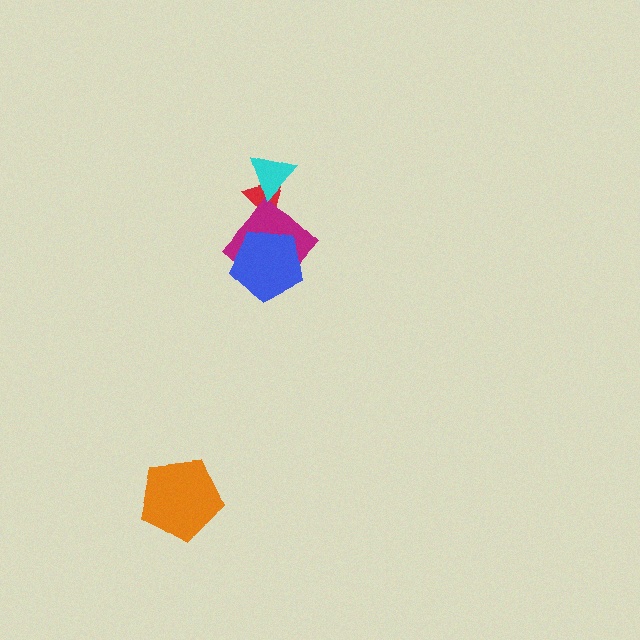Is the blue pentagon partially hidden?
No, no other shape covers it.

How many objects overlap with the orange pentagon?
0 objects overlap with the orange pentagon.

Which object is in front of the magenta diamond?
The blue pentagon is in front of the magenta diamond.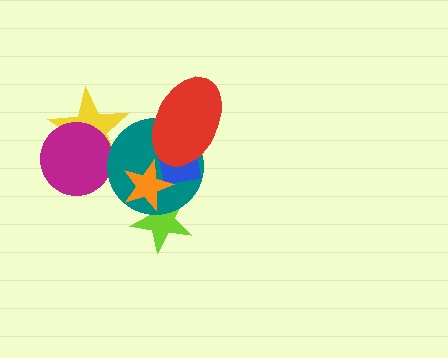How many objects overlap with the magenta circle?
1 object overlaps with the magenta circle.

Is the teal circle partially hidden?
Yes, it is partially covered by another shape.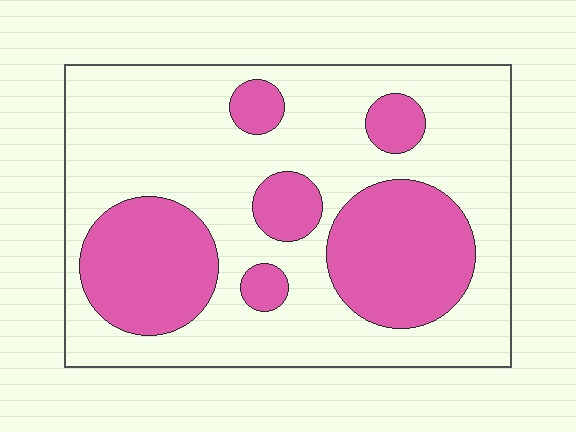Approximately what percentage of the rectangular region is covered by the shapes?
Approximately 30%.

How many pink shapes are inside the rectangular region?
6.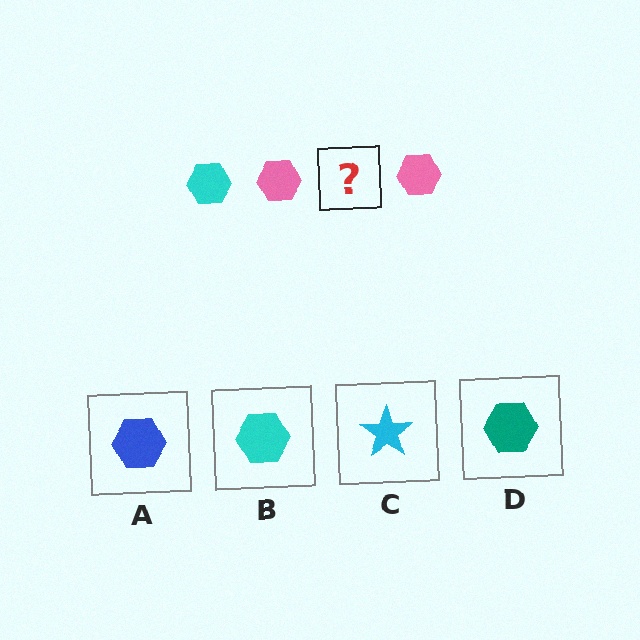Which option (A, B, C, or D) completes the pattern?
B.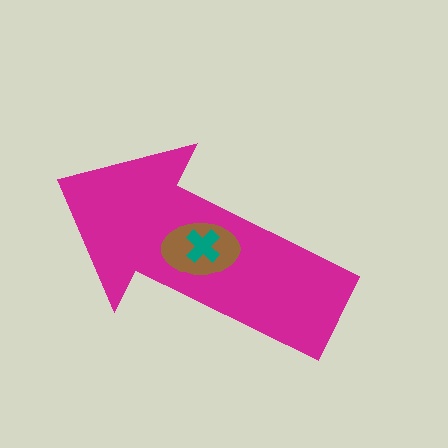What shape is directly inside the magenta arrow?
The brown ellipse.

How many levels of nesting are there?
3.